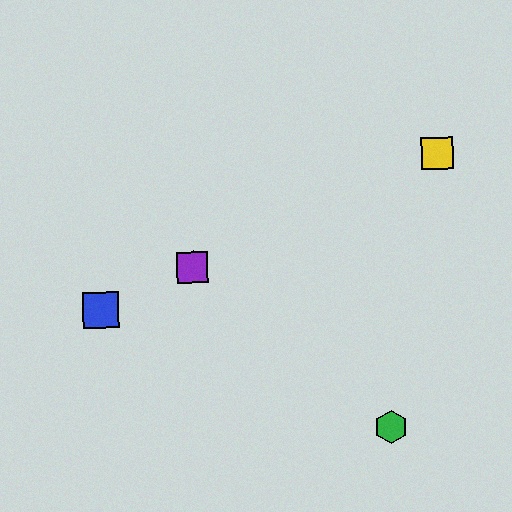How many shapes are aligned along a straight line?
4 shapes (the red hexagon, the blue square, the yellow square, the purple square) are aligned along a straight line.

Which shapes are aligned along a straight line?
The red hexagon, the blue square, the yellow square, the purple square are aligned along a straight line.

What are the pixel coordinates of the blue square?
The blue square is at (101, 310).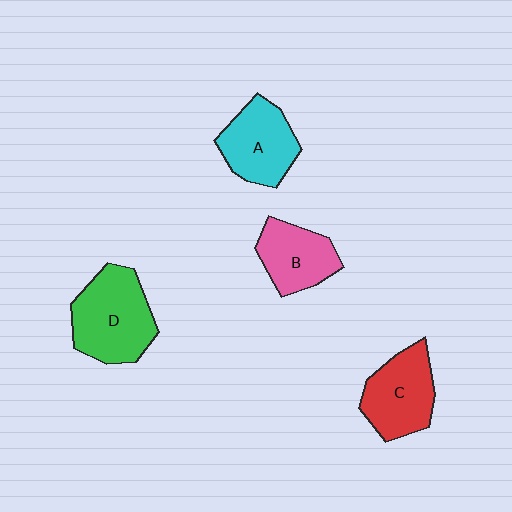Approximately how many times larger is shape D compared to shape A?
Approximately 1.3 times.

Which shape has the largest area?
Shape D (green).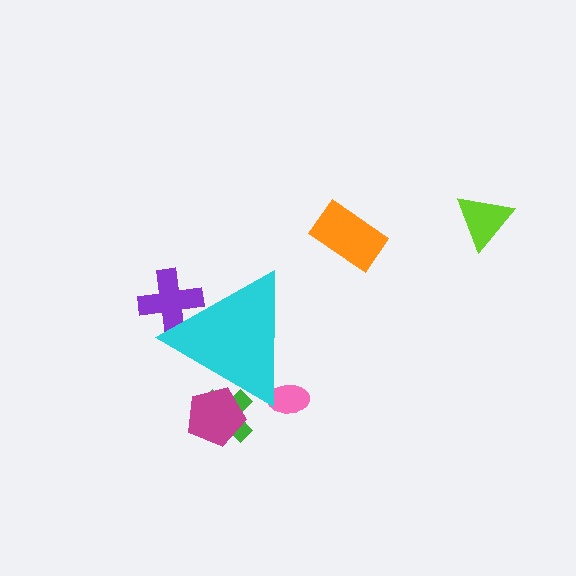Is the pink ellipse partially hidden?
Yes, the pink ellipse is partially hidden behind the cyan triangle.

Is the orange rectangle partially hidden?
No, the orange rectangle is fully visible.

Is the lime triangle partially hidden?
No, the lime triangle is fully visible.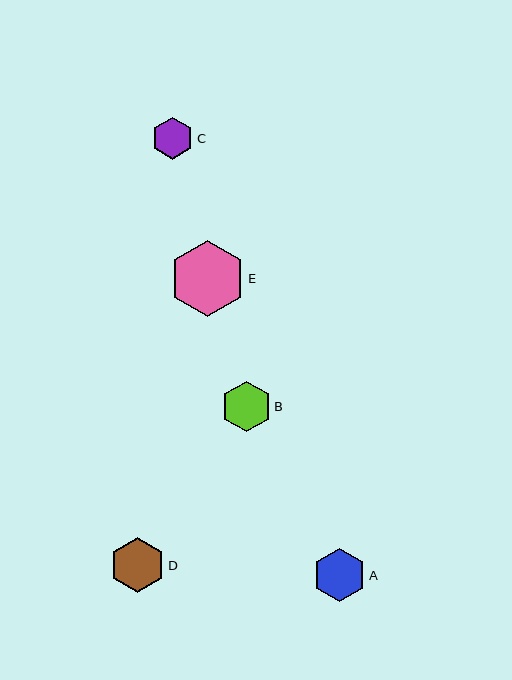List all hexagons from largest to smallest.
From largest to smallest: E, D, A, B, C.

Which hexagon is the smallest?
Hexagon C is the smallest with a size of approximately 42 pixels.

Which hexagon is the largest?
Hexagon E is the largest with a size of approximately 75 pixels.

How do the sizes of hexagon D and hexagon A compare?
Hexagon D and hexagon A are approximately the same size.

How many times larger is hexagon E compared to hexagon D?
Hexagon E is approximately 1.4 times the size of hexagon D.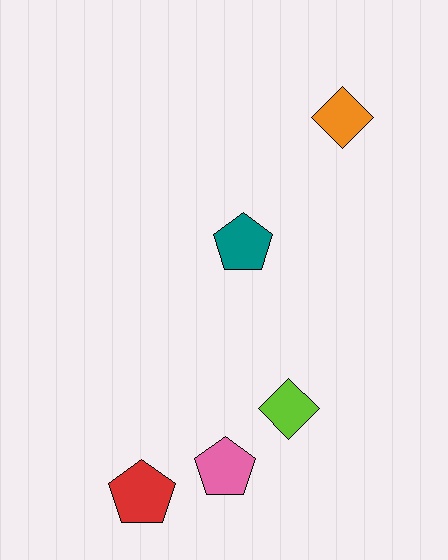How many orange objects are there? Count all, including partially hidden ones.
There is 1 orange object.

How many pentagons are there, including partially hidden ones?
There are 3 pentagons.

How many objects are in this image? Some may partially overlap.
There are 5 objects.